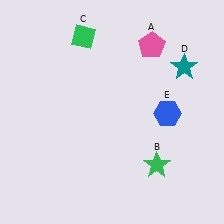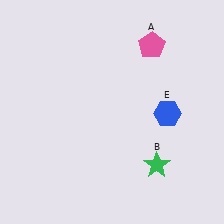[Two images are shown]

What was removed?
The teal star (D), the green diamond (C) were removed in Image 2.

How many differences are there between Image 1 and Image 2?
There are 2 differences between the two images.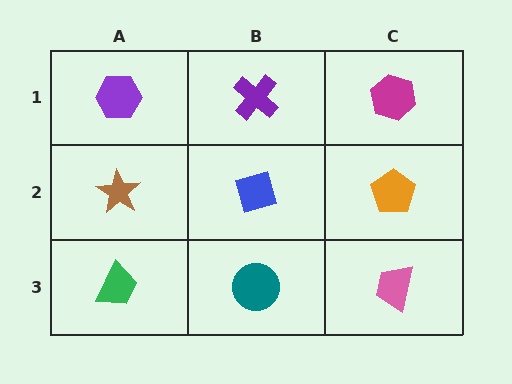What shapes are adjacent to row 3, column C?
An orange pentagon (row 2, column C), a teal circle (row 3, column B).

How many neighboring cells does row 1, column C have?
2.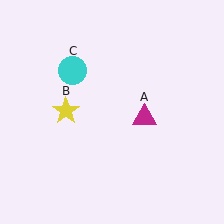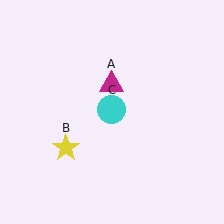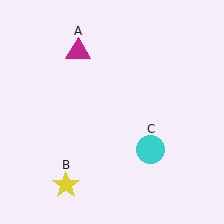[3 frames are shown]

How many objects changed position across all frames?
3 objects changed position: magenta triangle (object A), yellow star (object B), cyan circle (object C).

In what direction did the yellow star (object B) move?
The yellow star (object B) moved down.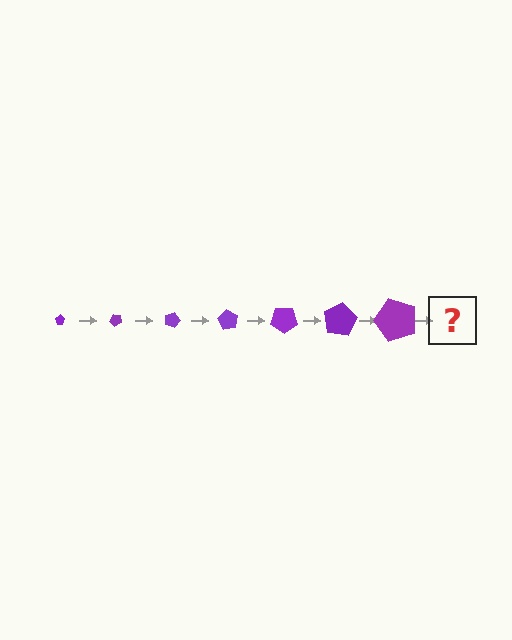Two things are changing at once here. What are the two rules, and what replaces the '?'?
The two rules are that the pentagon grows larger each step and it rotates 45 degrees each step. The '?' should be a pentagon, larger than the previous one and rotated 315 degrees from the start.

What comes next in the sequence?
The next element should be a pentagon, larger than the previous one and rotated 315 degrees from the start.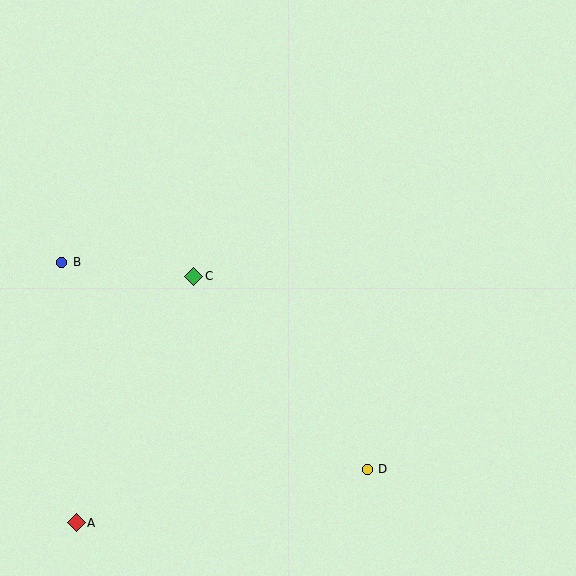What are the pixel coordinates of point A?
Point A is at (76, 523).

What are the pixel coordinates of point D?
Point D is at (367, 469).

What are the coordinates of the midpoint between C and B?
The midpoint between C and B is at (128, 269).